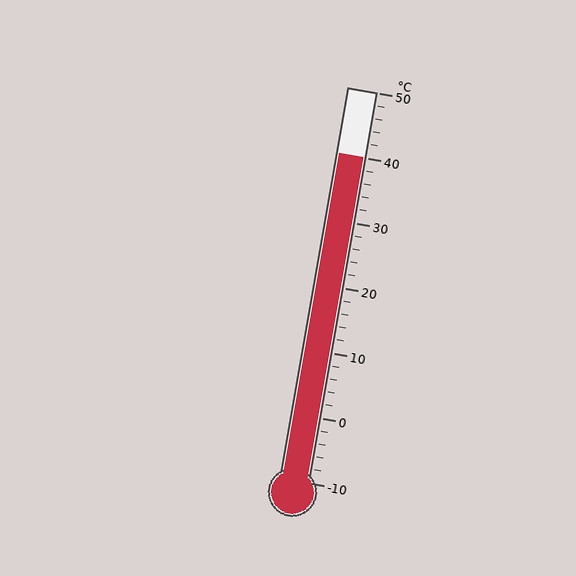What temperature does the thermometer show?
The thermometer shows approximately 40°C.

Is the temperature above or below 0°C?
The temperature is above 0°C.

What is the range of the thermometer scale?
The thermometer scale ranges from -10°C to 50°C.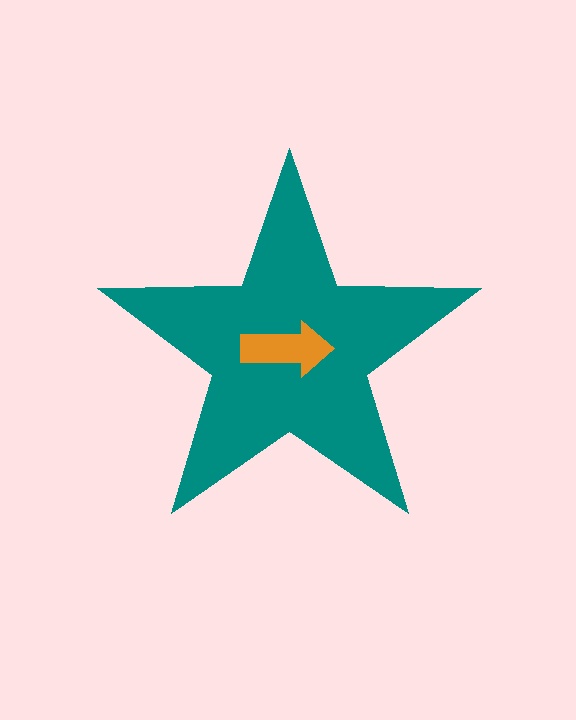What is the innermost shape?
The orange arrow.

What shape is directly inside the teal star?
The orange arrow.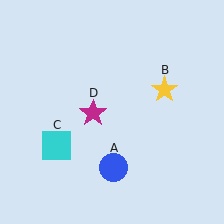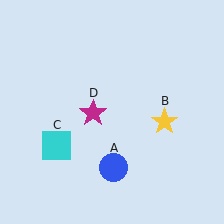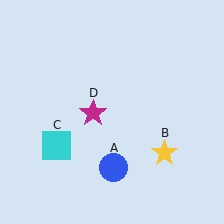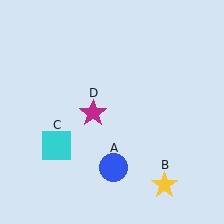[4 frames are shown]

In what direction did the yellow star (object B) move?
The yellow star (object B) moved down.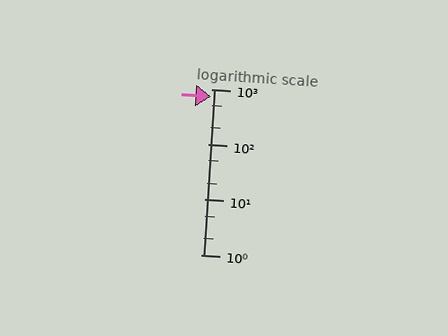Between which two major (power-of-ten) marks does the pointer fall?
The pointer is between 100 and 1000.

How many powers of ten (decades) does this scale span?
The scale spans 3 decades, from 1 to 1000.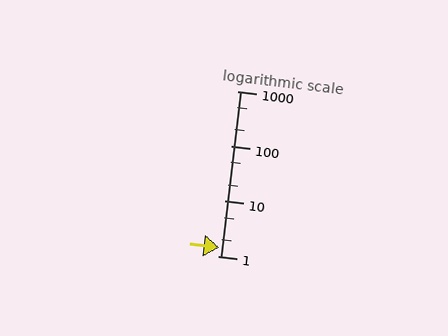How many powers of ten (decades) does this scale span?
The scale spans 3 decades, from 1 to 1000.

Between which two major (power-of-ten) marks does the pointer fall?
The pointer is between 1 and 10.